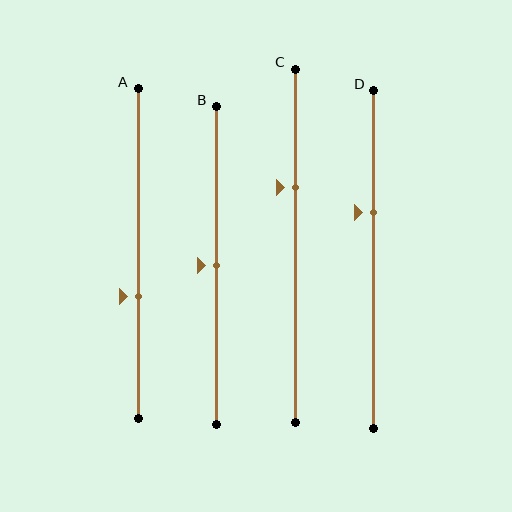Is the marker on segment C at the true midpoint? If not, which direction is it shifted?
No, the marker on segment C is shifted upward by about 17% of the segment length.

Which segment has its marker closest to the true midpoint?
Segment B has its marker closest to the true midpoint.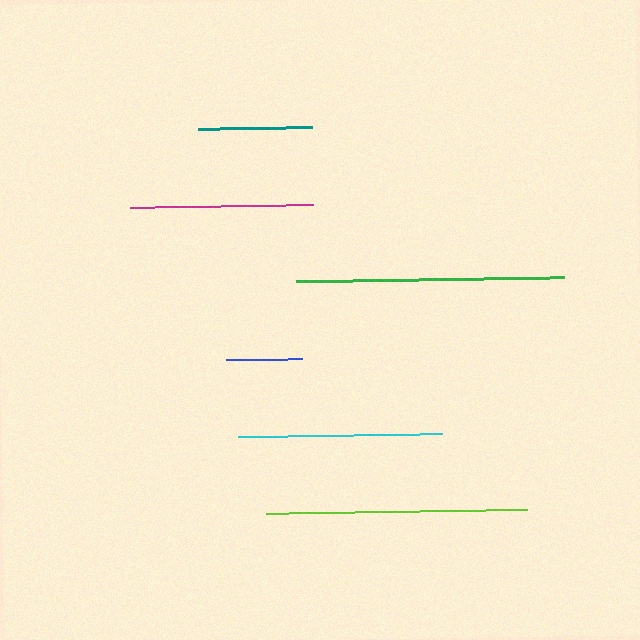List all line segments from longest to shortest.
From longest to shortest: green, lime, cyan, magenta, teal, blue.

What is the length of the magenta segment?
The magenta segment is approximately 183 pixels long.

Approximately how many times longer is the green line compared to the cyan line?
The green line is approximately 1.3 times the length of the cyan line.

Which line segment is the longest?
The green line is the longest at approximately 268 pixels.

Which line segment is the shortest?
The blue line is the shortest at approximately 75 pixels.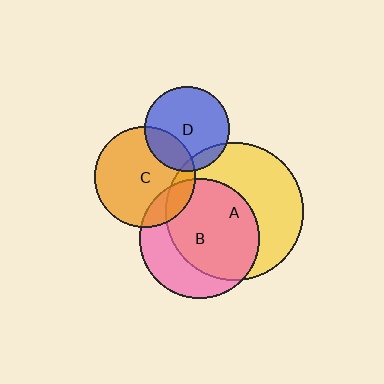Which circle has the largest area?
Circle A (yellow).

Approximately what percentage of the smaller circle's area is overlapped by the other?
Approximately 20%.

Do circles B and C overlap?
Yes.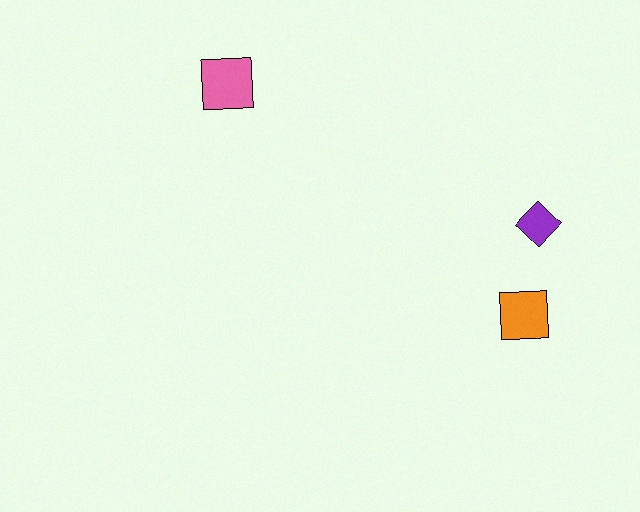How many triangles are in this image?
There are no triangles.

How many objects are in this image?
There are 3 objects.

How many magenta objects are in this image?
There are no magenta objects.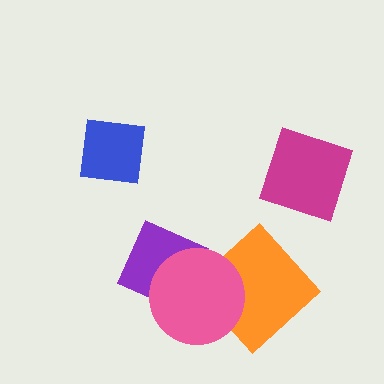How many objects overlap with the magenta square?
0 objects overlap with the magenta square.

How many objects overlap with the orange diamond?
1 object overlaps with the orange diamond.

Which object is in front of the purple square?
The pink circle is in front of the purple square.